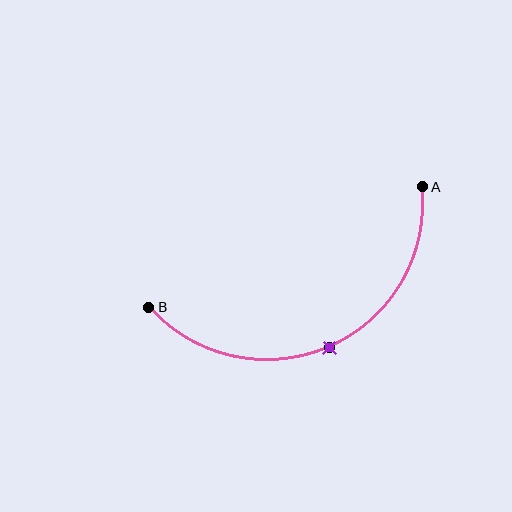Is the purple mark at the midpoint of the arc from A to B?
Yes. The purple mark lies on the arc at equal arc-length from both A and B — it is the arc midpoint.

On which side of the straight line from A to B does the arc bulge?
The arc bulges below the straight line connecting A and B.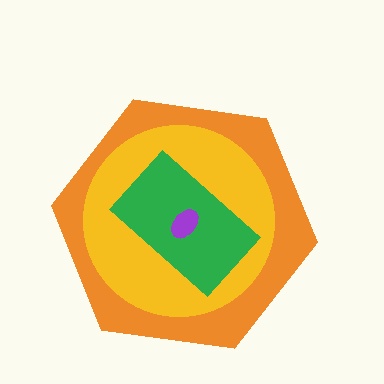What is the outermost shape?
The orange hexagon.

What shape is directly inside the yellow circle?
The green rectangle.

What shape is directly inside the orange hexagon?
The yellow circle.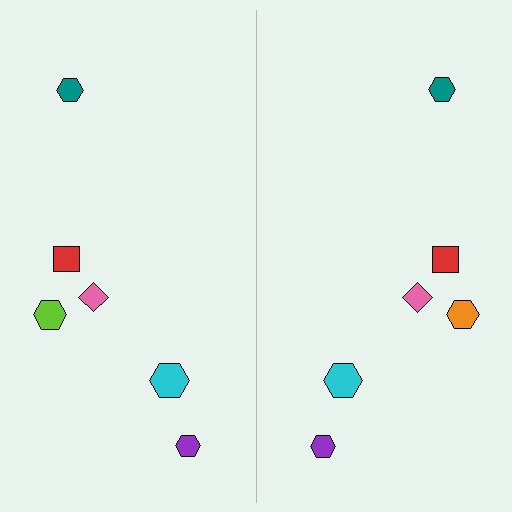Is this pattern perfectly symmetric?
No, the pattern is not perfectly symmetric. The orange hexagon on the right side breaks the symmetry — its mirror counterpart is lime.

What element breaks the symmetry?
The orange hexagon on the right side breaks the symmetry — its mirror counterpart is lime.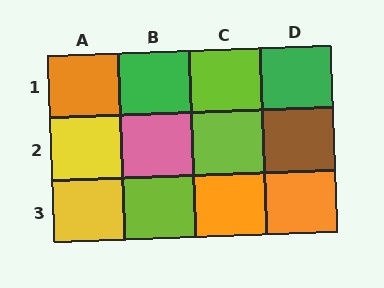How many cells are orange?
3 cells are orange.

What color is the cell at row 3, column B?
Lime.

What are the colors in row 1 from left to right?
Orange, green, lime, green.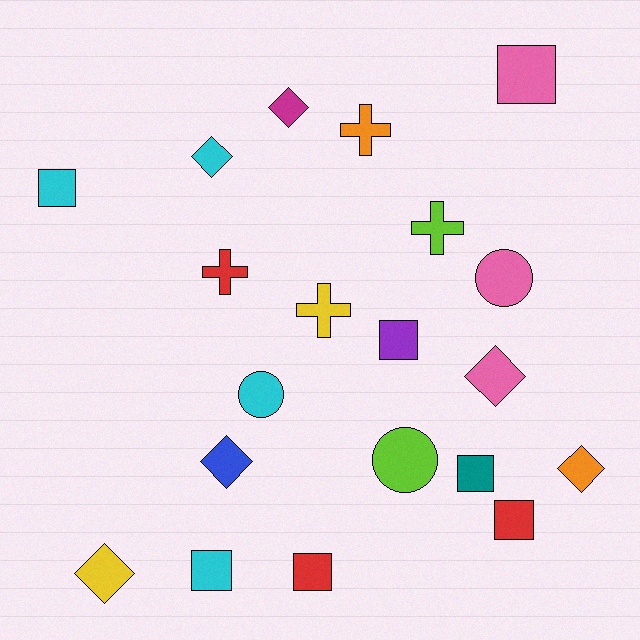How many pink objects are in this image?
There are 3 pink objects.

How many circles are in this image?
There are 3 circles.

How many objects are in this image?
There are 20 objects.